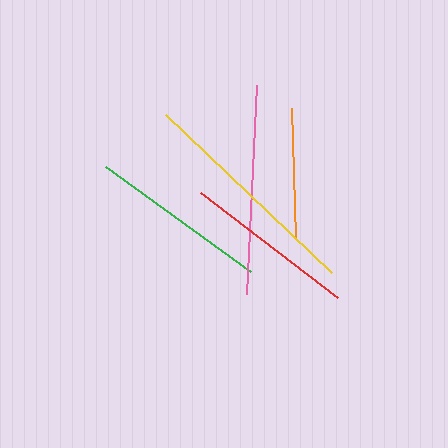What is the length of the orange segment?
The orange segment is approximately 131 pixels long.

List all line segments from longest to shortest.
From longest to shortest: yellow, pink, green, red, orange.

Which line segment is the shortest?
The orange line is the shortest at approximately 131 pixels.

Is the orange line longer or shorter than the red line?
The red line is longer than the orange line.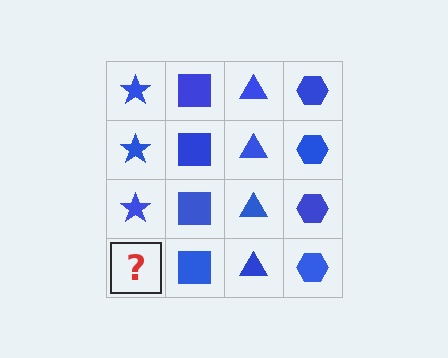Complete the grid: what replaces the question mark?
The question mark should be replaced with a blue star.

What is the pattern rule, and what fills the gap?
The rule is that each column has a consistent shape. The gap should be filled with a blue star.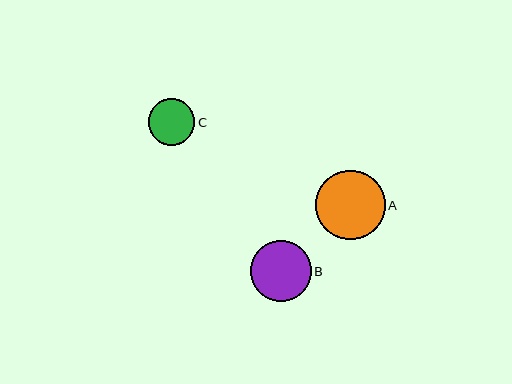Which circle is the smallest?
Circle C is the smallest with a size of approximately 46 pixels.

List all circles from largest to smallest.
From largest to smallest: A, B, C.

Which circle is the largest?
Circle A is the largest with a size of approximately 69 pixels.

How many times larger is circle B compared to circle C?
Circle B is approximately 1.3 times the size of circle C.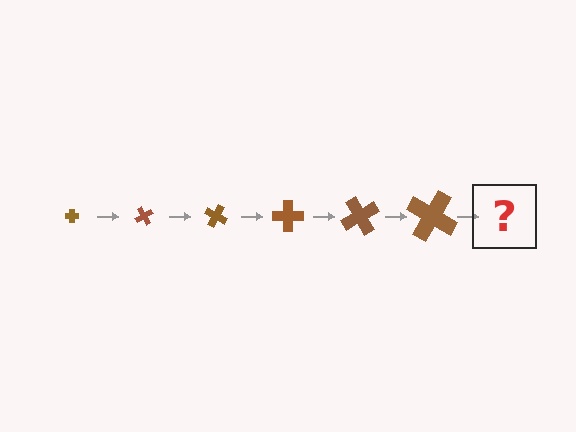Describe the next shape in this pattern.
It should be a cross, larger than the previous one and rotated 360 degrees from the start.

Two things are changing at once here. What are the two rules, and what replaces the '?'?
The two rules are that the cross grows larger each step and it rotates 60 degrees each step. The '?' should be a cross, larger than the previous one and rotated 360 degrees from the start.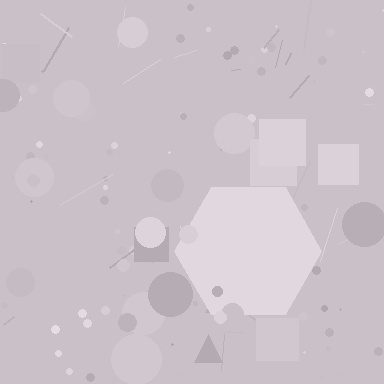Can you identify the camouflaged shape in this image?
The camouflaged shape is a hexagon.